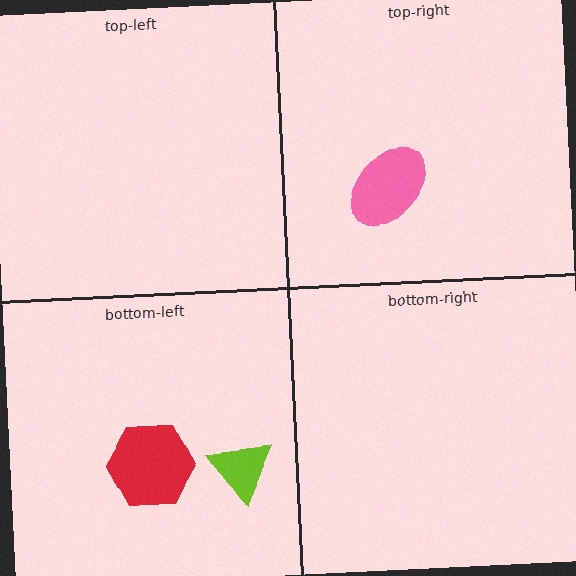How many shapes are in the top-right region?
1.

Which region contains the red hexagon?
The bottom-left region.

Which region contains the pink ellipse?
The top-right region.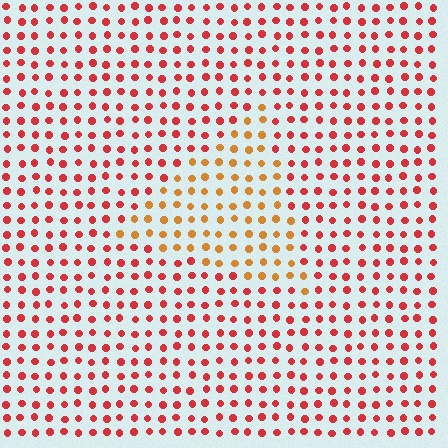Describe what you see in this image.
The image is filled with small red elements in a uniform arrangement. A triangle-shaped region is visible where the elements are tinted to a slightly different hue, forming a subtle color boundary.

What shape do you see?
I see a triangle.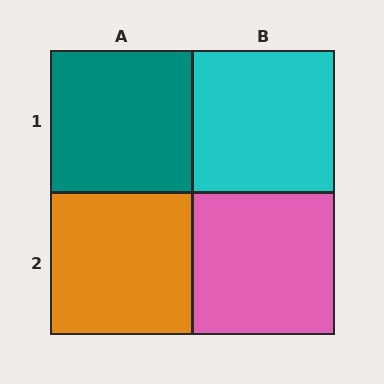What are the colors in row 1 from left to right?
Teal, cyan.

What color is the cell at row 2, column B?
Pink.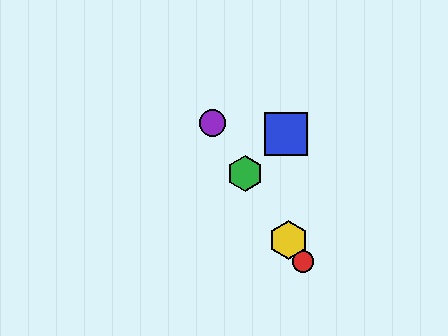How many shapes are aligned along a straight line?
4 shapes (the red circle, the green hexagon, the yellow hexagon, the purple circle) are aligned along a straight line.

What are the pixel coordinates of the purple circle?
The purple circle is at (212, 123).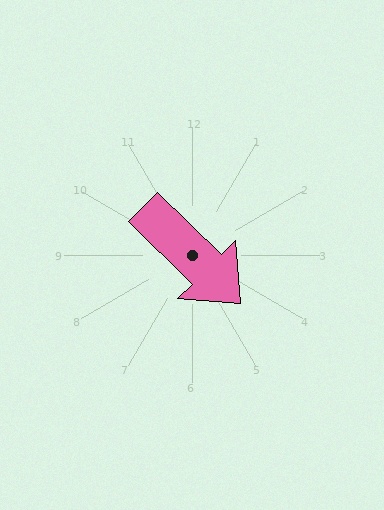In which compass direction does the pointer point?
Southeast.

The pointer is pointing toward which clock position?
Roughly 4 o'clock.